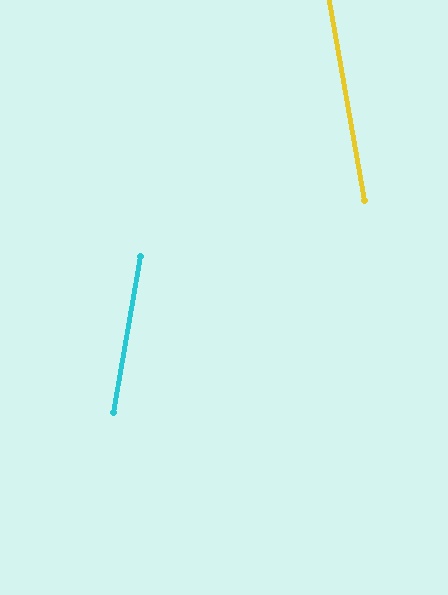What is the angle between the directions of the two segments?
Approximately 20 degrees.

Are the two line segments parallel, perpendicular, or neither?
Neither parallel nor perpendicular — they differ by about 20°.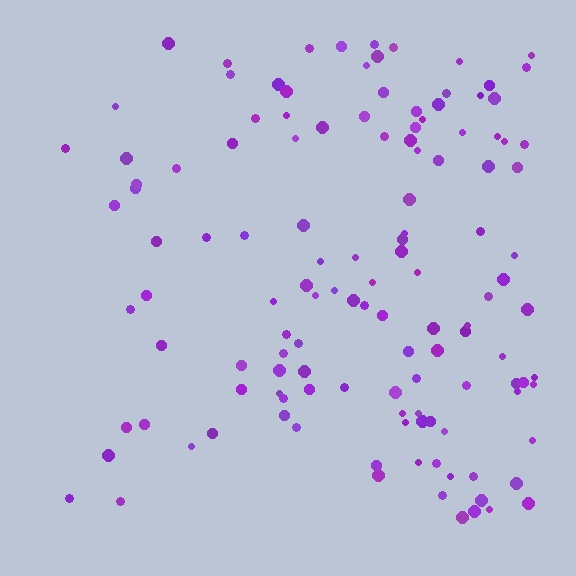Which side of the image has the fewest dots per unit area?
The left.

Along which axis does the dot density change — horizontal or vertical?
Horizontal.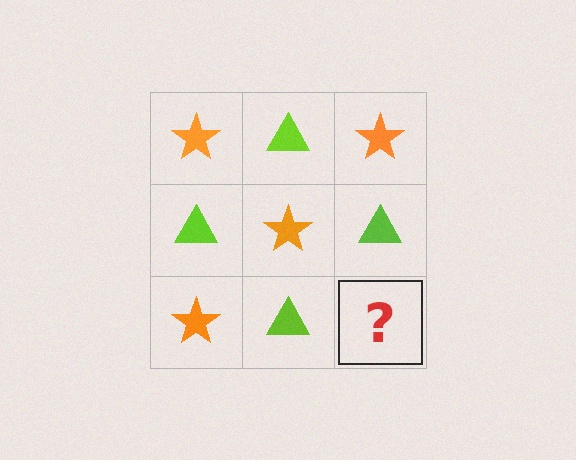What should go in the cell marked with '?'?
The missing cell should contain an orange star.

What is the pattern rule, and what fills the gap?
The rule is that it alternates orange star and lime triangle in a checkerboard pattern. The gap should be filled with an orange star.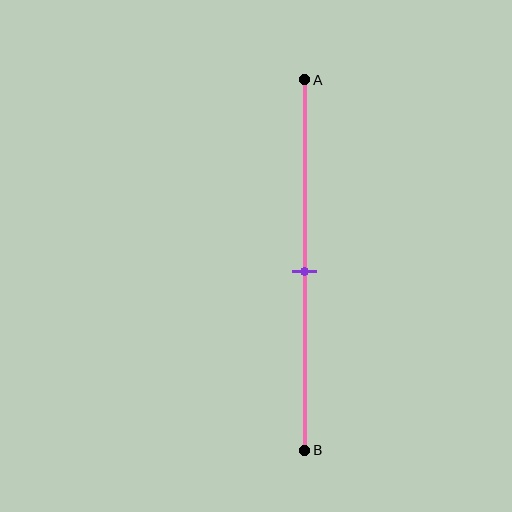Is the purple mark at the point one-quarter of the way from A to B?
No, the mark is at about 50% from A, not at the 25% one-quarter point.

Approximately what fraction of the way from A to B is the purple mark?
The purple mark is approximately 50% of the way from A to B.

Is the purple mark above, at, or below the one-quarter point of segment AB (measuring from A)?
The purple mark is below the one-quarter point of segment AB.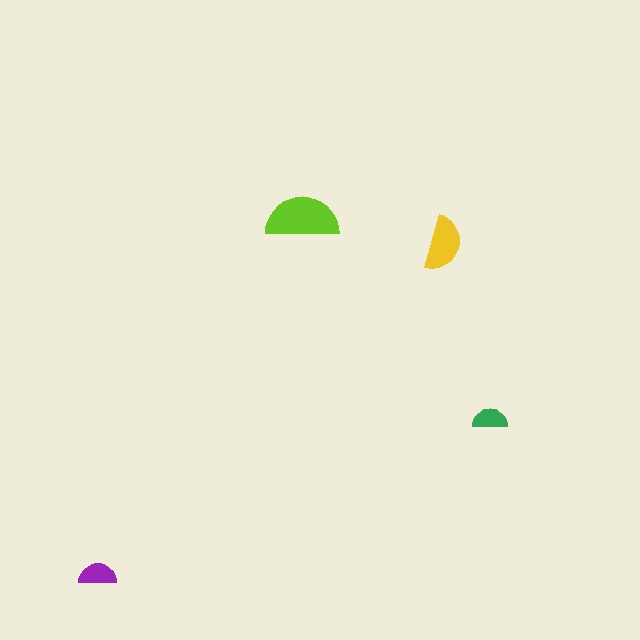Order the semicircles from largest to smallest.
the lime one, the yellow one, the purple one, the green one.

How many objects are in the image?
There are 4 objects in the image.